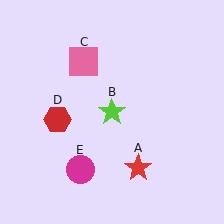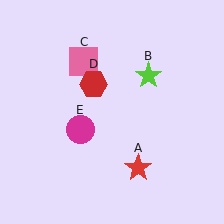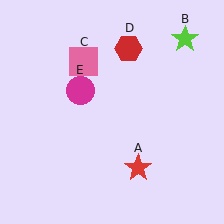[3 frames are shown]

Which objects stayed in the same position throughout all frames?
Red star (object A) and pink square (object C) remained stationary.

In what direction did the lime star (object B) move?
The lime star (object B) moved up and to the right.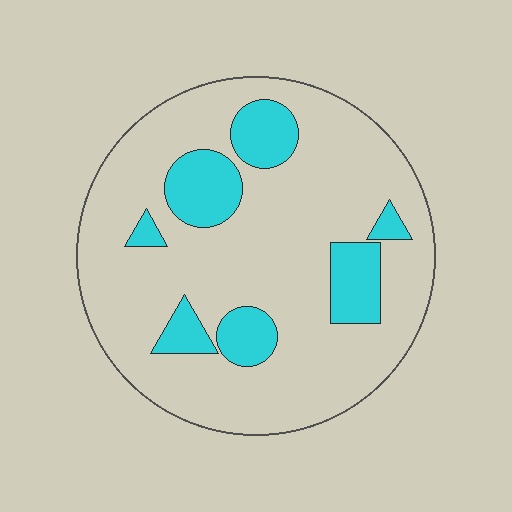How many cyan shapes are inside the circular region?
7.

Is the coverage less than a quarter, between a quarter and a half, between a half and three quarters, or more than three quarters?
Less than a quarter.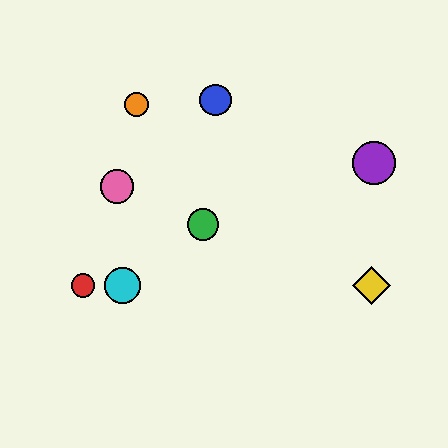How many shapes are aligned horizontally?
3 shapes (the red circle, the yellow diamond, the cyan circle) are aligned horizontally.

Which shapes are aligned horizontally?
The red circle, the yellow diamond, the cyan circle are aligned horizontally.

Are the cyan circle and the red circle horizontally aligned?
Yes, both are at y≈285.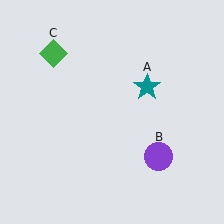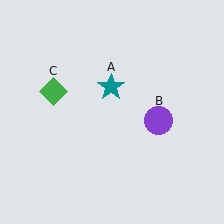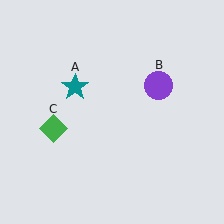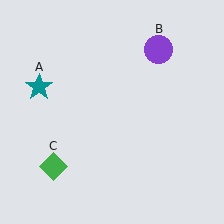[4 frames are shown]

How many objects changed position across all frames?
3 objects changed position: teal star (object A), purple circle (object B), green diamond (object C).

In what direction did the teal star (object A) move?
The teal star (object A) moved left.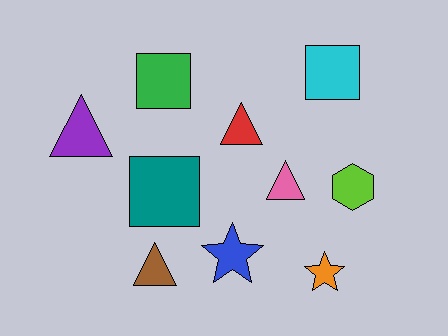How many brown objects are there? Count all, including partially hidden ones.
There is 1 brown object.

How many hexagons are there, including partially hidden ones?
There is 1 hexagon.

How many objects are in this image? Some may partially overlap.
There are 10 objects.